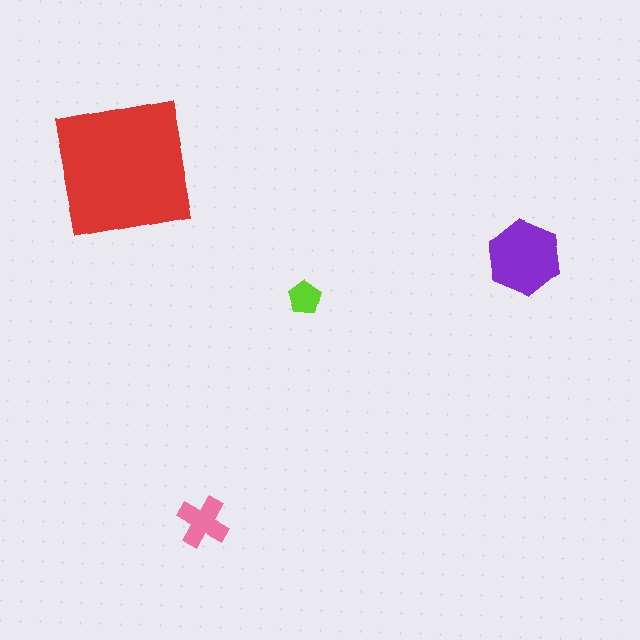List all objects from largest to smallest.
The red square, the purple hexagon, the pink cross, the lime pentagon.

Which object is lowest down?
The pink cross is bottommost.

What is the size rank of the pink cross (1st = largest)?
3rd.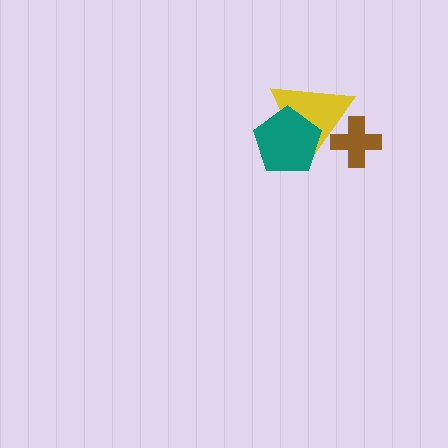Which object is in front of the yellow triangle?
The teal pentagon is in front of the yellow triangle.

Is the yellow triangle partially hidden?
Yes, it is partially covered by another shape.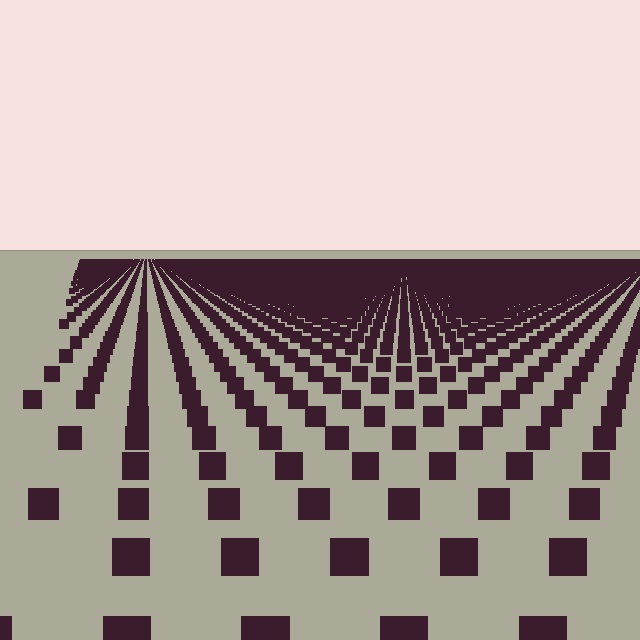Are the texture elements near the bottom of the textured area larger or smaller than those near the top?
Larger. Near the bottom, elements are closer to the viewer and appear at a bigger on-screen size.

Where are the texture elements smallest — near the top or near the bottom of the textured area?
Near the top.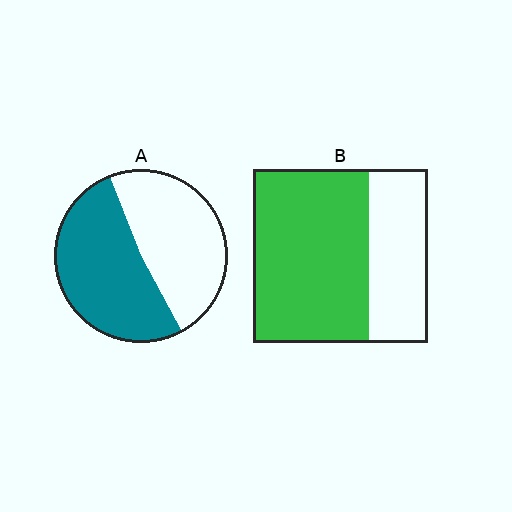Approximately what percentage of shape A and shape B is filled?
A is approximately 50% and B is approximately 65%.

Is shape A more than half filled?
Roughly half.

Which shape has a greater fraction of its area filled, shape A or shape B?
Shape B.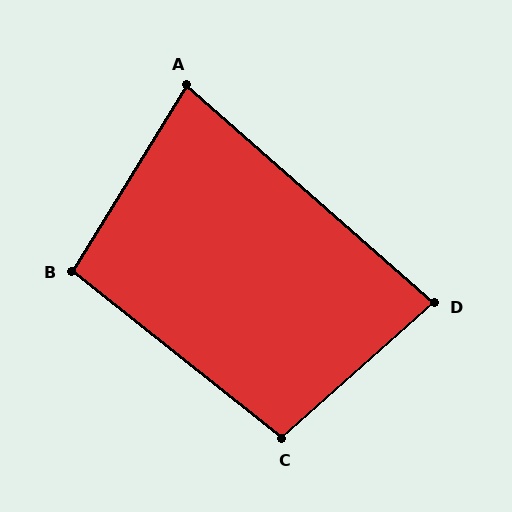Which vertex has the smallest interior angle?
A, at approximately 80 degrees.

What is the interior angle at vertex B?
Approximately 97 degrees (obtuse).